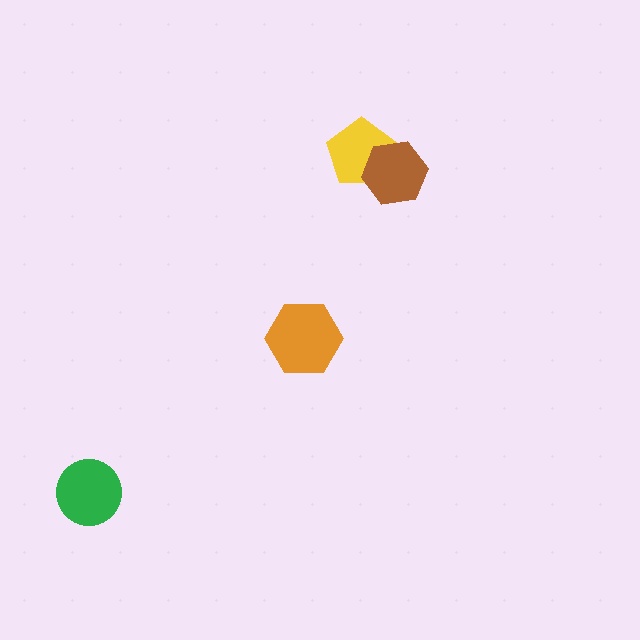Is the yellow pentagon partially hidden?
Yes, it is partially covered by another shape.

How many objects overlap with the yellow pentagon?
1 object overlaps with the yellow pentagon.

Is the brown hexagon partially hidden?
No, no other shape covers it.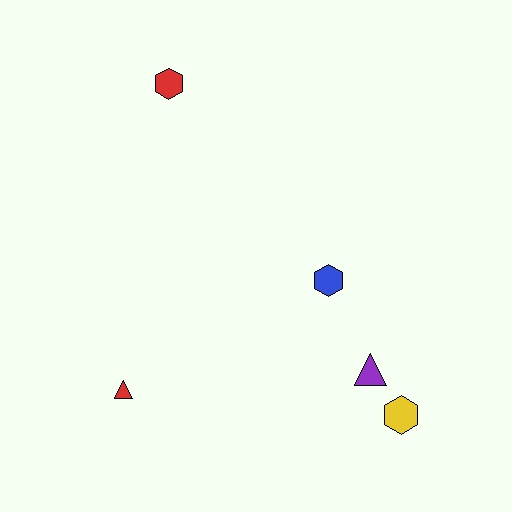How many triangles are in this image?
There are 2 triangles.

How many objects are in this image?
There are 5 objects.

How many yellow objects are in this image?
There is 1 yellow object.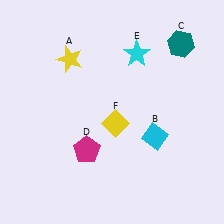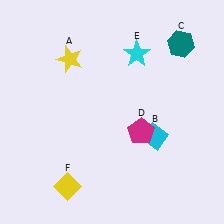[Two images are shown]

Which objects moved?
The objects that moved are: the magenta pentagon (D), the yellow diamond (F).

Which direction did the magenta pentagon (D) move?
The magenta pentagon (D) moved right.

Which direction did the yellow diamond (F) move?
The yellow diamond (F) moved down.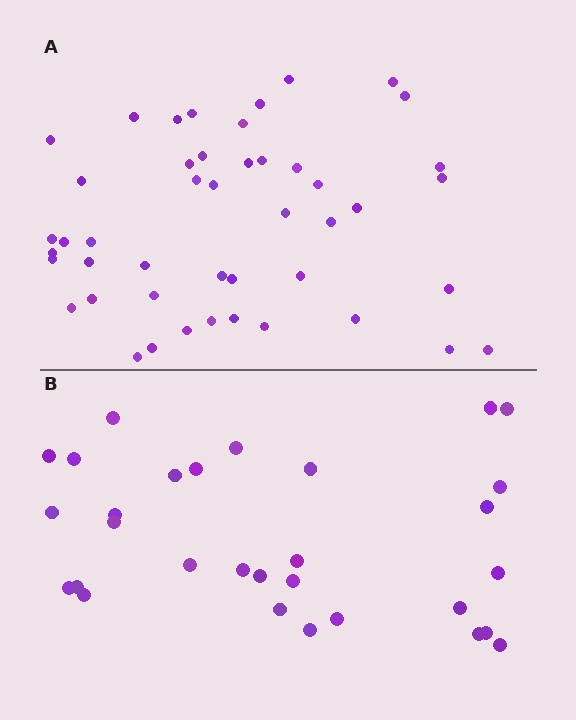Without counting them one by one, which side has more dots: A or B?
Region A (the top region) has more dots.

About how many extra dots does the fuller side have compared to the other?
Region A has approximately 15 more dots than region B.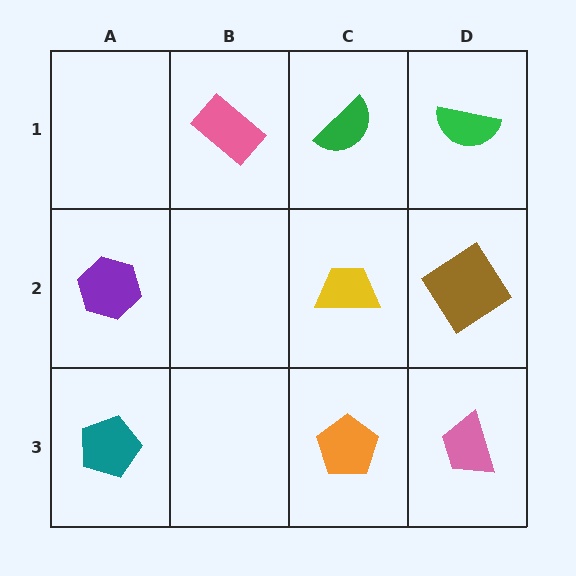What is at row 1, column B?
A pink rectangle.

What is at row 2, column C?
A yellow trapezoid.